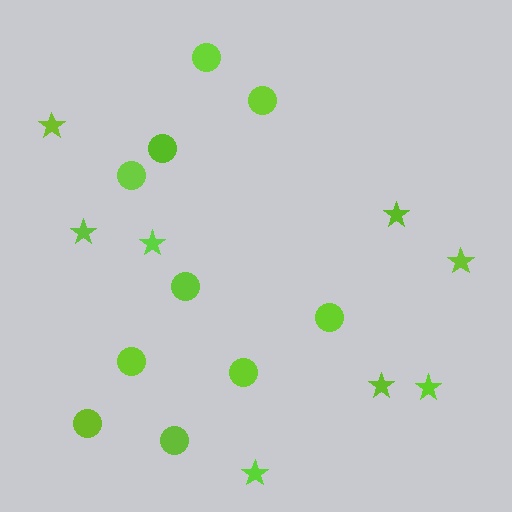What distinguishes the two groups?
There are 2 groups: one group of circles (10) and one group of stars (8).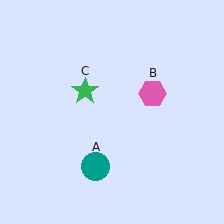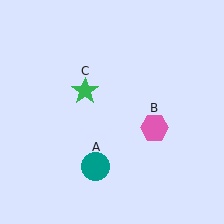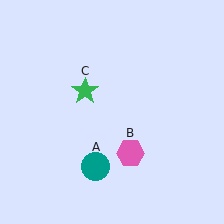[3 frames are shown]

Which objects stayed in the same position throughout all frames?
Teal circle (object A) and green star (object C) remained stationary.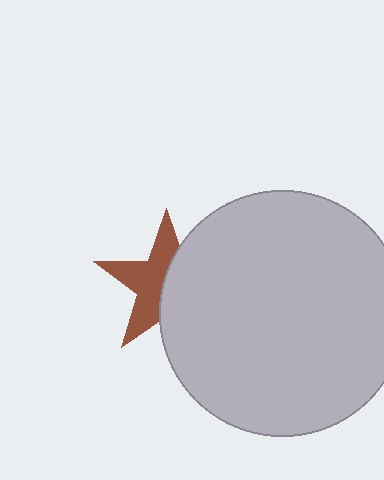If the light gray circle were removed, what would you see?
You would see the complete brown star.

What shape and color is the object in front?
The object in front is a light gray circle.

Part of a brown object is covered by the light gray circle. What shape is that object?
It is a star.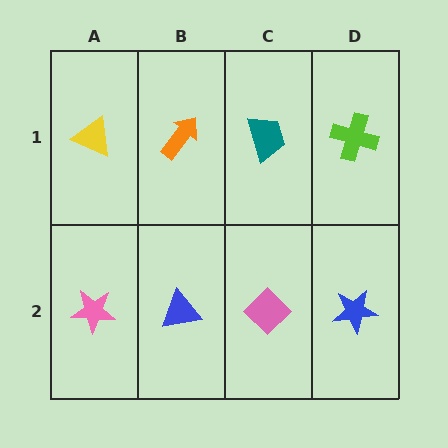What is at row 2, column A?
A pink star.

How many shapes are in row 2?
4 shapes.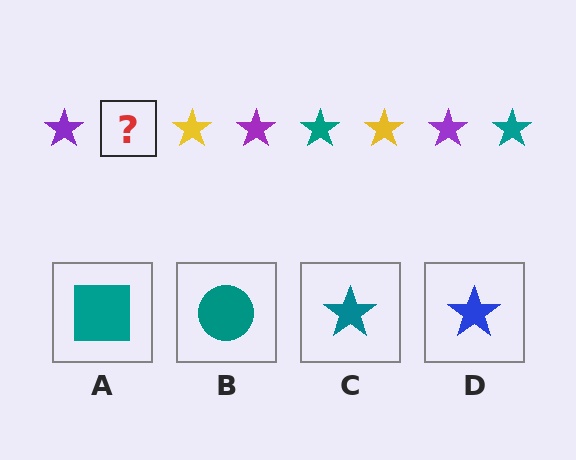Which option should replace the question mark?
Option C.